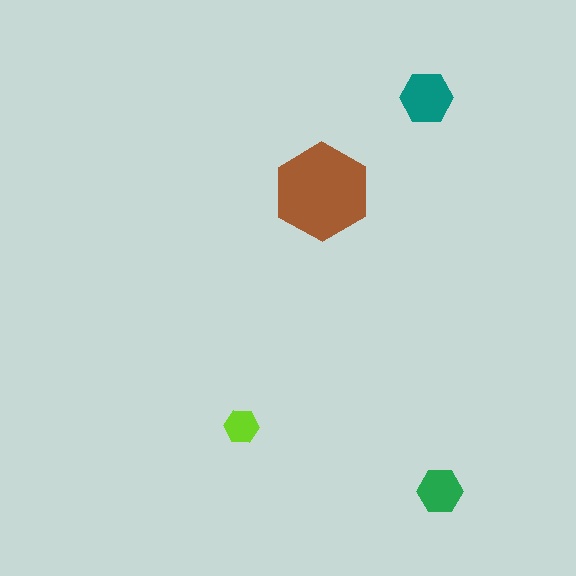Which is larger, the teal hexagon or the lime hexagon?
The teal one.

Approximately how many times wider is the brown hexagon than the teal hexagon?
About 2 times wider.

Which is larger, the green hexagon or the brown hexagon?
The brown one.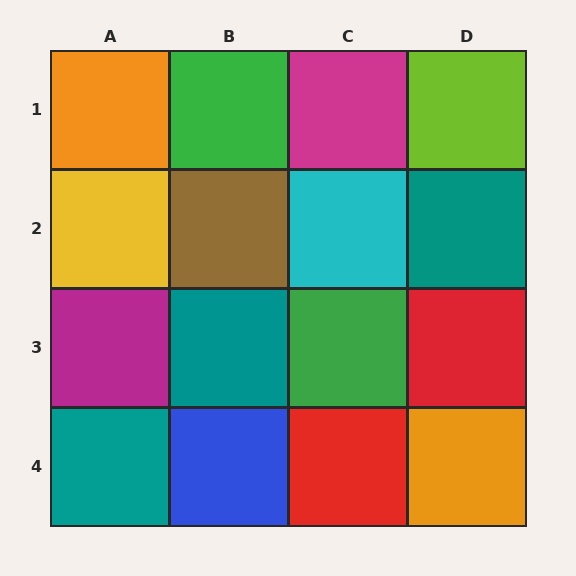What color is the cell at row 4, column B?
Blue.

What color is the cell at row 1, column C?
Magenta.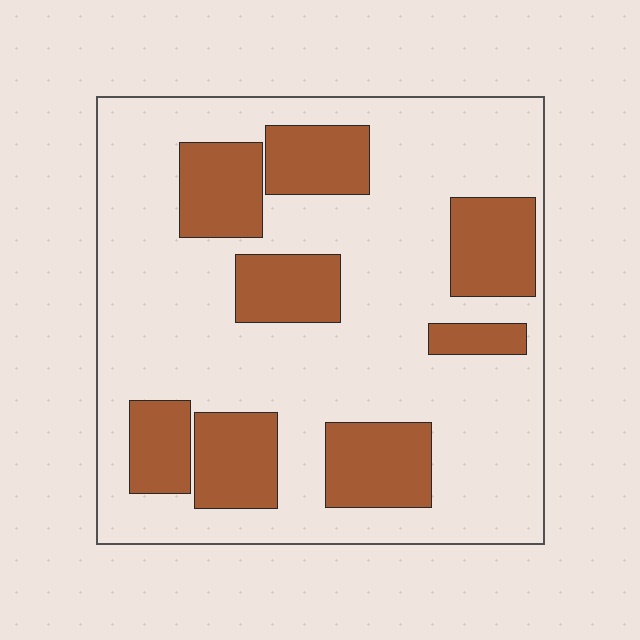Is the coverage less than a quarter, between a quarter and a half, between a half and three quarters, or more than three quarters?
Between a quarter and a half.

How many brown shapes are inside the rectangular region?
8.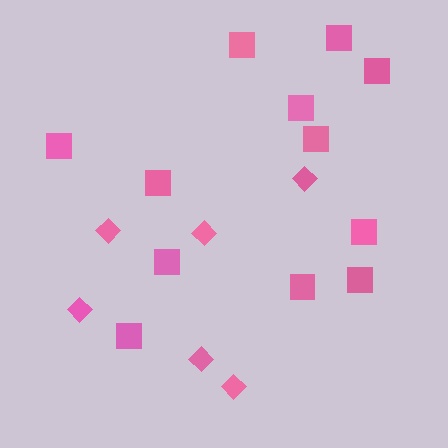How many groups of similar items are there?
There are 2 groups: one group of squares (12) and one group of diamonds (6).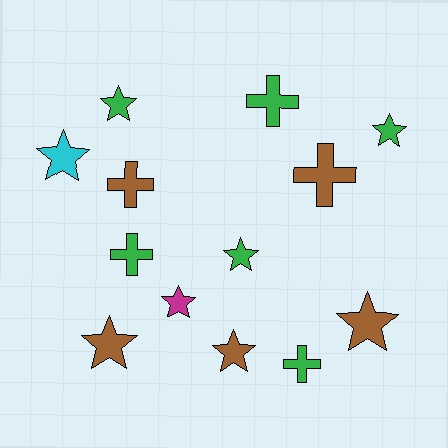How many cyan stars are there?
There is 1 cyan star.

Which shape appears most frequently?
Star, with 8 objects.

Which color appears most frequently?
Green, with 6 objects.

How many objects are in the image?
There are 13 objects.